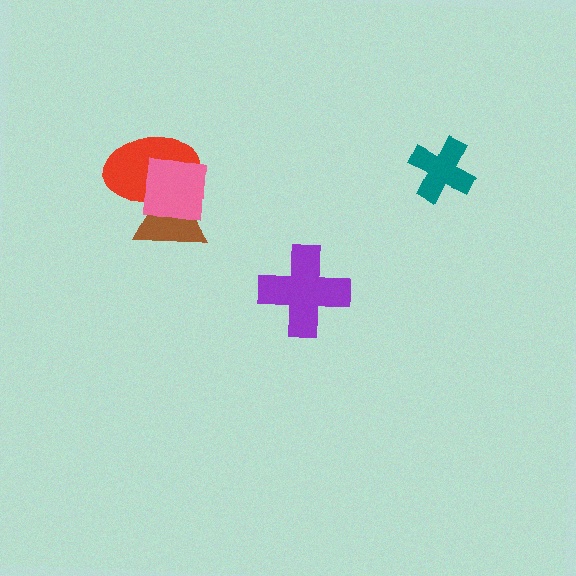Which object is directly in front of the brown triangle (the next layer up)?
The red ellipse is directly in front of the brown triangle.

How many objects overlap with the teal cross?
0 objects overlap with the teal cross.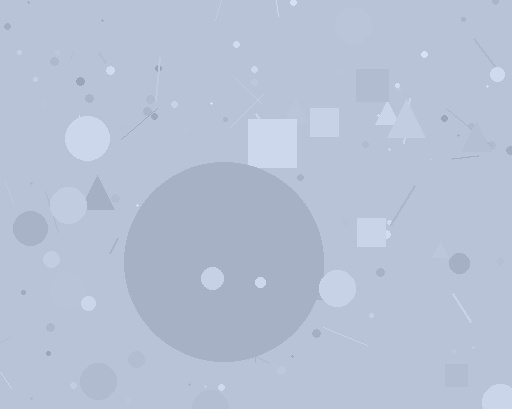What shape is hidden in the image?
A circle is hidden in the image.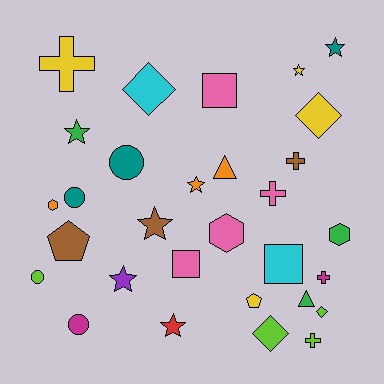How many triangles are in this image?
There are 2 triangles.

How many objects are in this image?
There are 30 objects.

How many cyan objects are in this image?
There are 2 cyan objects.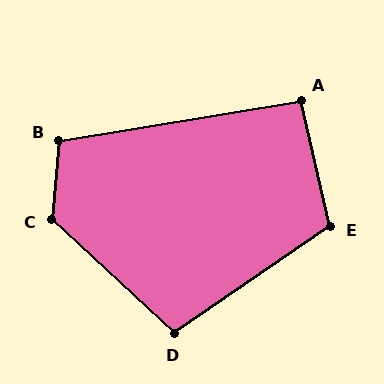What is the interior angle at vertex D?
Approximately 102 degrees (obtuse).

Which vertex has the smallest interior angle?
A, at approximately 94 degrees.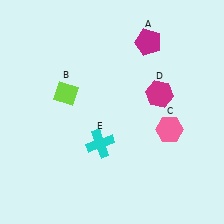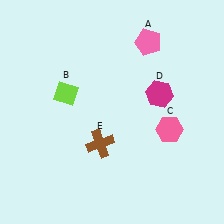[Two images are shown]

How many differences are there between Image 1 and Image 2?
There are 2 differences between the two images.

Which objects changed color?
A changed from magenta to pink. E changed from cyan to brown.